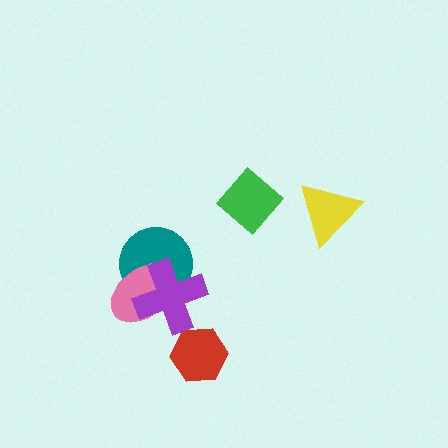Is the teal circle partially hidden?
Yes, it is partially covered by another shape.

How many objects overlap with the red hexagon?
0 objects overlap with the red hexagon.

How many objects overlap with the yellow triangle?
0 objects overlap with the yellow triangle.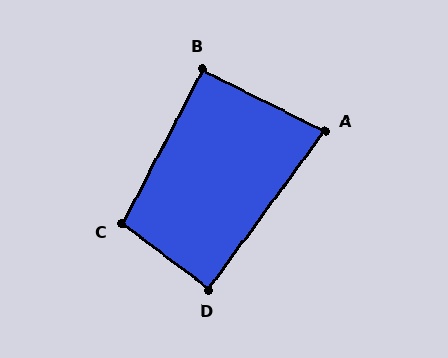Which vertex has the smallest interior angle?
A, at approximately 80 degrees.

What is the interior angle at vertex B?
Approximately 91 degrees (approximately right).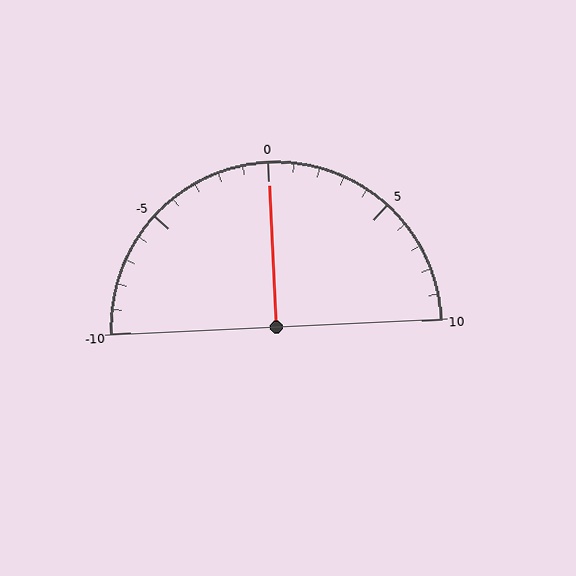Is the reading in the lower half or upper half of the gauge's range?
The reading is in the upper half of the range (-10 to 10).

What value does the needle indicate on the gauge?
The needle indicates approximately 0.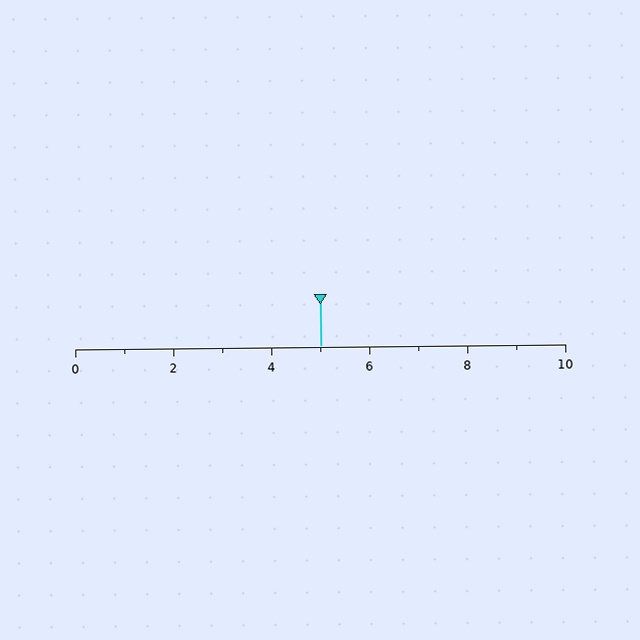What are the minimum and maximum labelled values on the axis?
The axis runs from 0 to 10.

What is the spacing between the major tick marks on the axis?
The major ticks are spaced 2 apart.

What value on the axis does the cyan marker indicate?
The marker indicates approximately 5.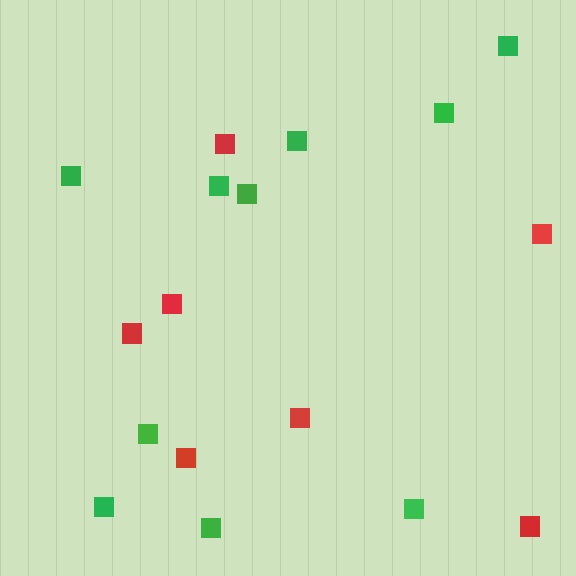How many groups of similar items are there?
There are 2 groups: one group of green squares (10) and one group of red squares (7).